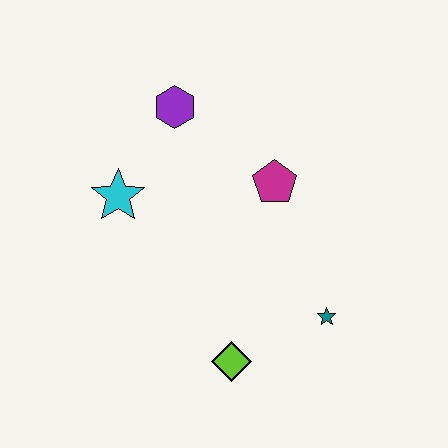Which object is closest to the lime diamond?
The teal star is closest to the lime diamond.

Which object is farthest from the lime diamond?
The purple hexagon is farthest from the lime diamond.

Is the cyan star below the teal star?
No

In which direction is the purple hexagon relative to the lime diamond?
The purple hexagon is above the lime diamond.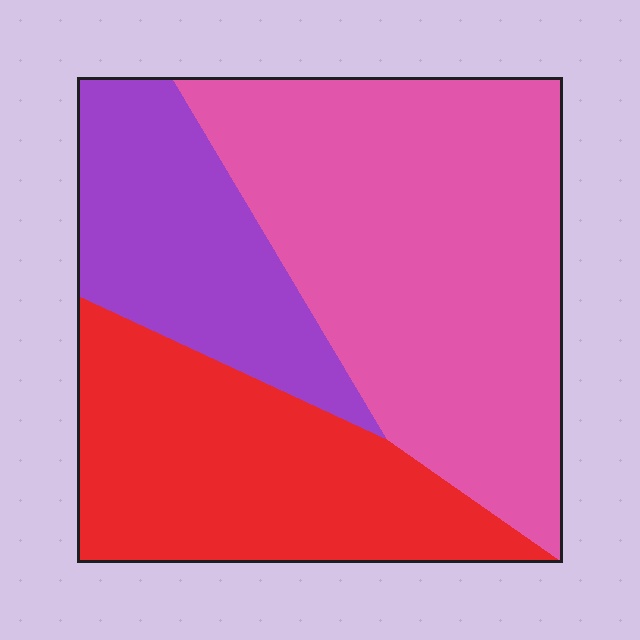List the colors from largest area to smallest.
From largest to smallest: pink, red, purple.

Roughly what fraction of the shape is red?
Red covers about 30% of the shape.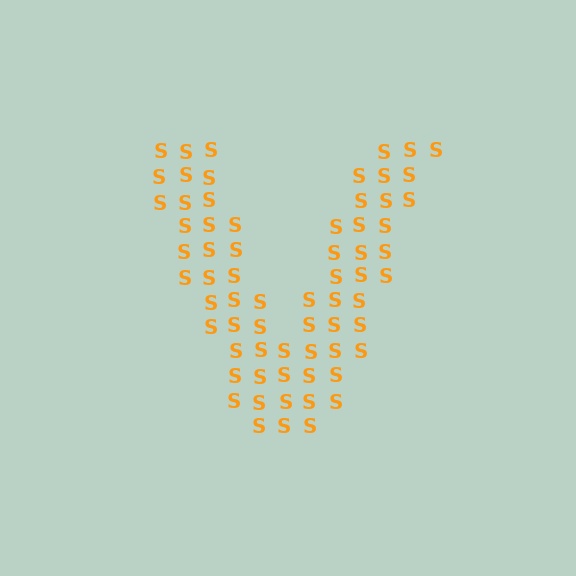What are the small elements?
The small elements are letter S's.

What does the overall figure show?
The overall figure shows the letter V.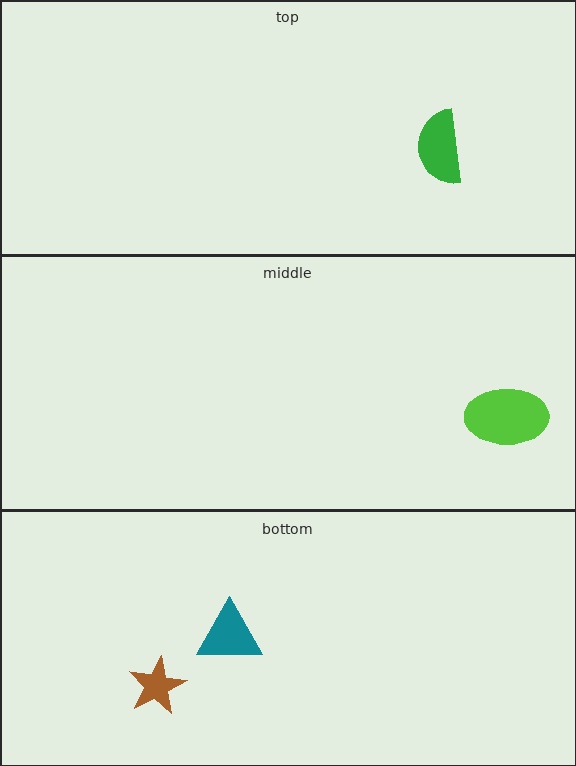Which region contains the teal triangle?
The bottom region.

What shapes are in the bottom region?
The brown star, the teal triangle.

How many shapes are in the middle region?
1.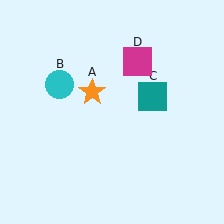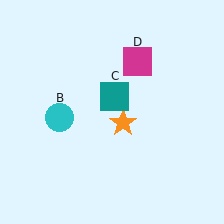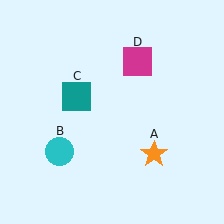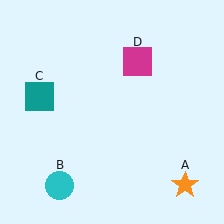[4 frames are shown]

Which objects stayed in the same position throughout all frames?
Magenta square (object D) remained stationary.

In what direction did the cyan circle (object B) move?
The cyan circle (object B) moved down.